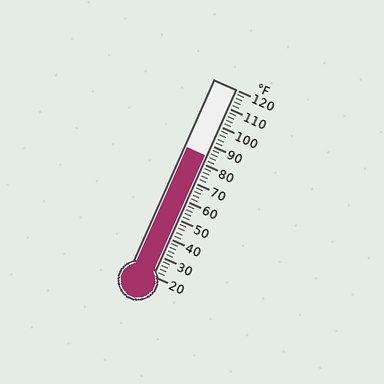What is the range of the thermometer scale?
The thermometer scale ranges from 20°F to 120°F.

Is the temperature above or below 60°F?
The temperature is above 60°F.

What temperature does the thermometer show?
The thermometer shows approximately 84°F.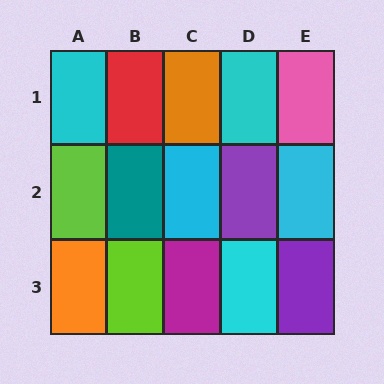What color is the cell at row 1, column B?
Red.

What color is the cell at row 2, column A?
Lime.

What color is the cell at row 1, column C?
Orange.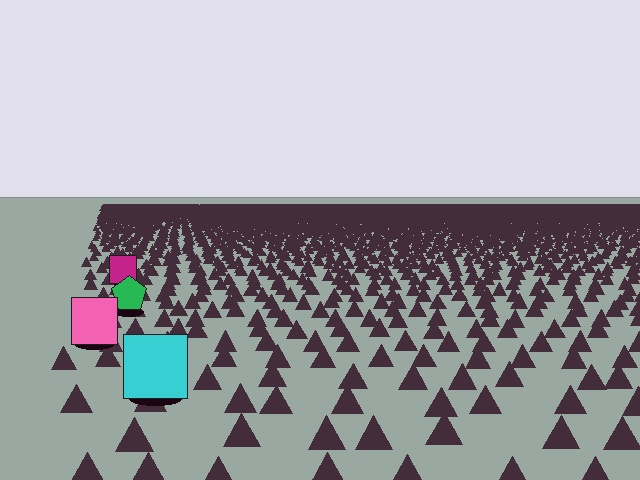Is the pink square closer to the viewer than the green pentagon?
Yes. The pink square is closer — you can tell from the texture gradient: the ground texture is coarser near it.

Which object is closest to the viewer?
The cyan square is closest. The texture marks near it are larger and more spread out.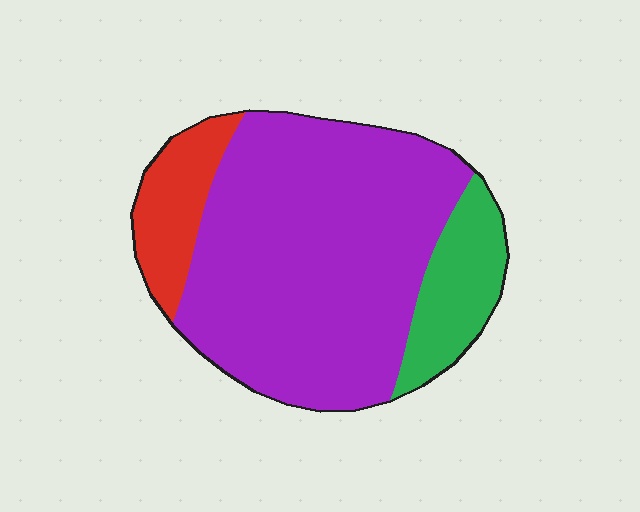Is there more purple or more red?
Purple.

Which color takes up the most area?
Purple, at roughly 70%.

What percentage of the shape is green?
Green takes up less than a quarter of the shape.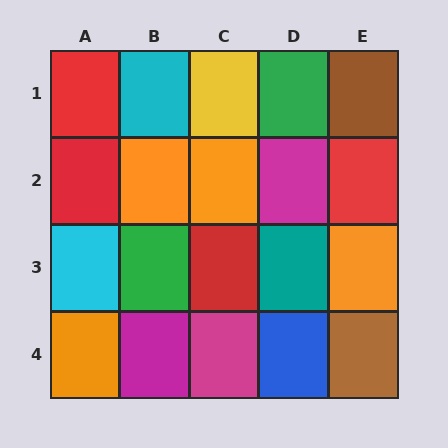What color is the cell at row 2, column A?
Red.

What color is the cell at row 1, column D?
Green.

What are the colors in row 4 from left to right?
Orange, magenta, magenta, blue, brown.